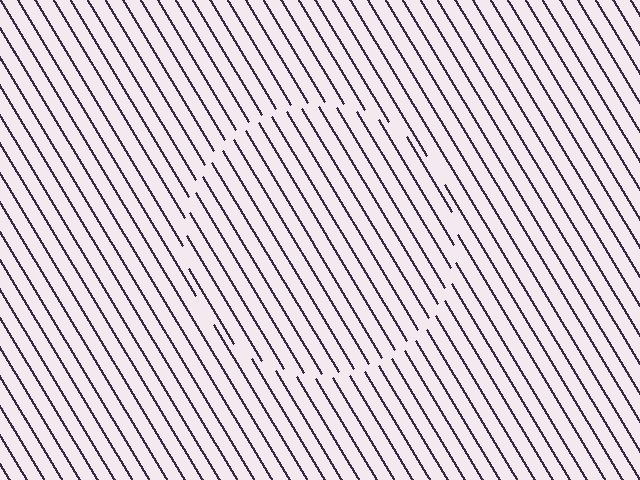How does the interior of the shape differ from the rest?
The interior of the shape contains the same grating, shifted by half a period — the contour is defined by the phase discontinuity where line-ends from the inner and outer gratings abut.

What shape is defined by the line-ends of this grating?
An illusory circle. The interior of the shape contains the same grating, shifted by half a period — the contour is defined by the phase discontinuity where line-ends from the inner and outer gratings abut.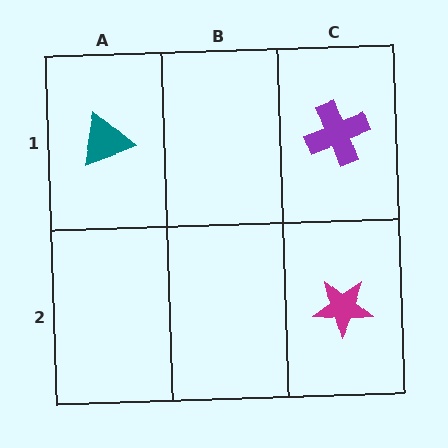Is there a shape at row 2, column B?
No, that cell is empty.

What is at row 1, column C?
A purple cross.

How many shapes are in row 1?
2 shapes.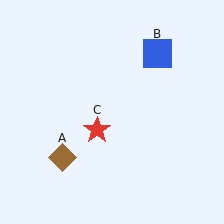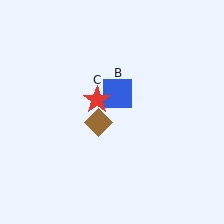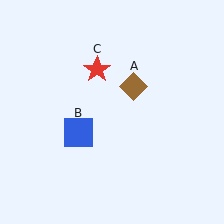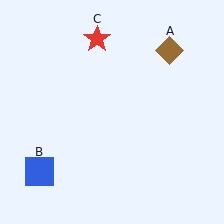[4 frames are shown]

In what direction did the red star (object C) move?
The red star (object C) moved up.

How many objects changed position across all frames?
3 objects changed position: brown diamond (object A), blue square (object B), red star (object C).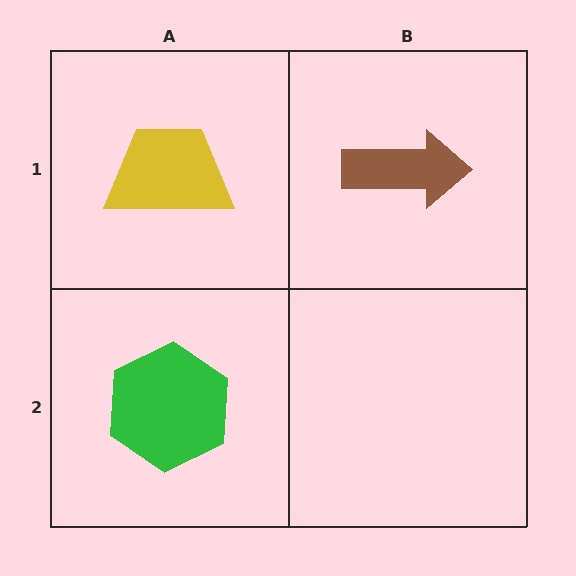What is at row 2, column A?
A green hexagon.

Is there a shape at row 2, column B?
No, that cell is empty.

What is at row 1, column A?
A yellow trapezoid.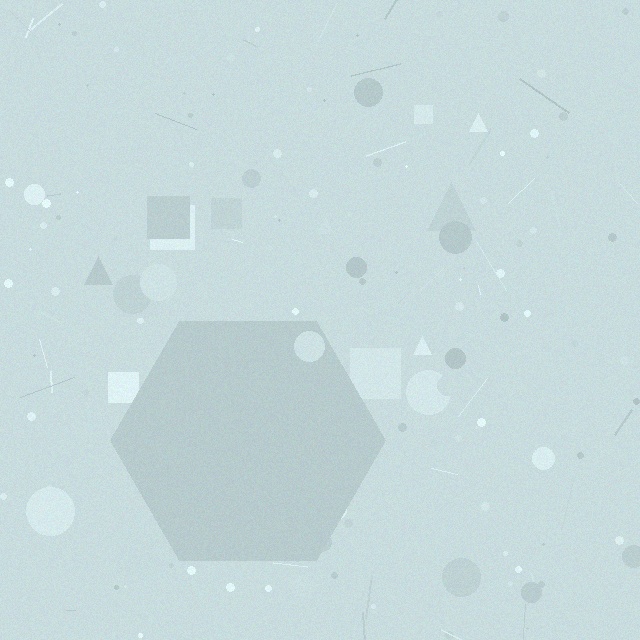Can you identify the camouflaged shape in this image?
The camouflaged shape is a hexagon.